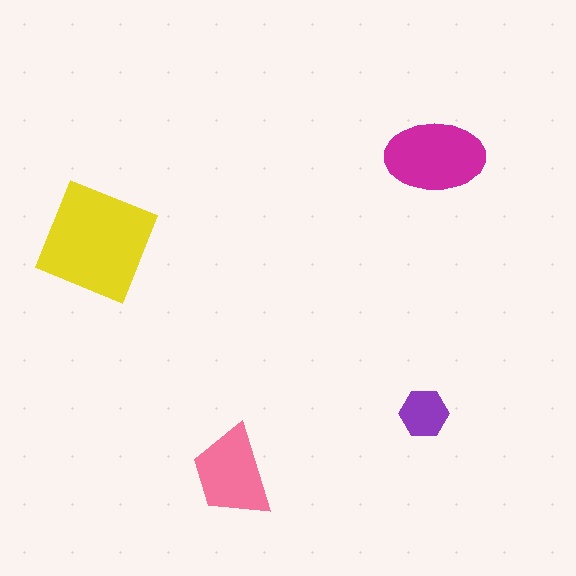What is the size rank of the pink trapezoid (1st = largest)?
3rd.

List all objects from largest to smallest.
The yellow square, the magenta ellipse, the pink trapezoid, the purple hexagon.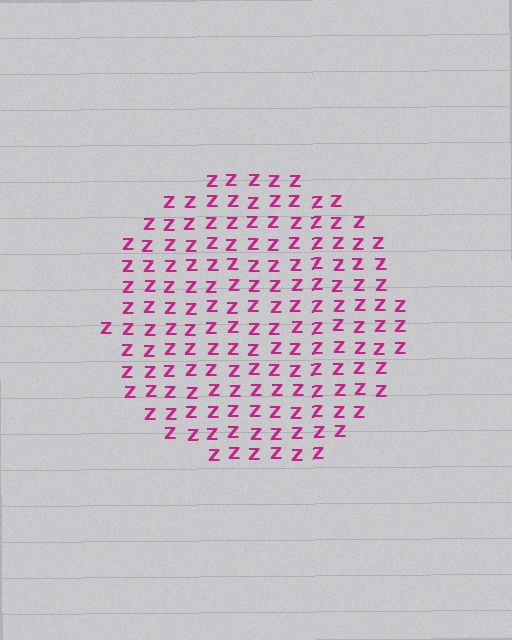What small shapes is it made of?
It is made of small letter Z's.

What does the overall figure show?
The overall figure shows a circle.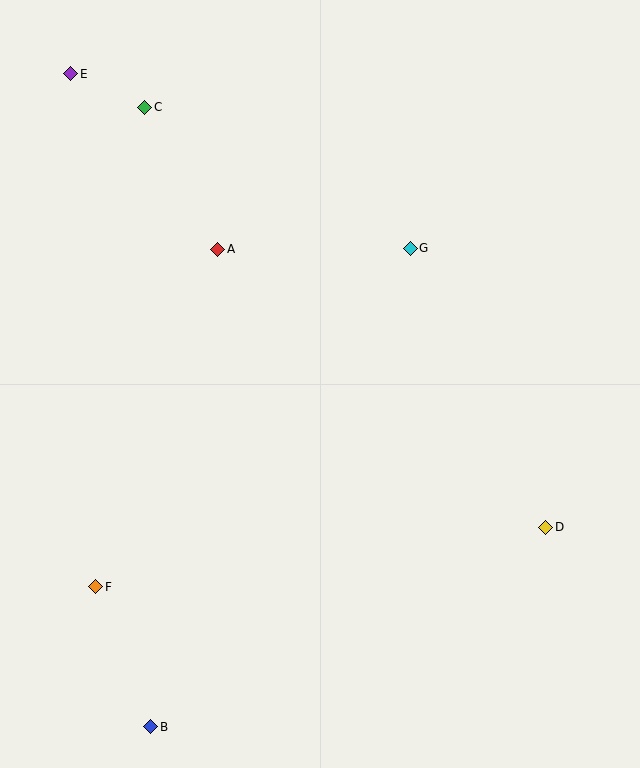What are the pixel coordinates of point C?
Point C is at (145, 107).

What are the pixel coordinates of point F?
Point F is at (96, 587).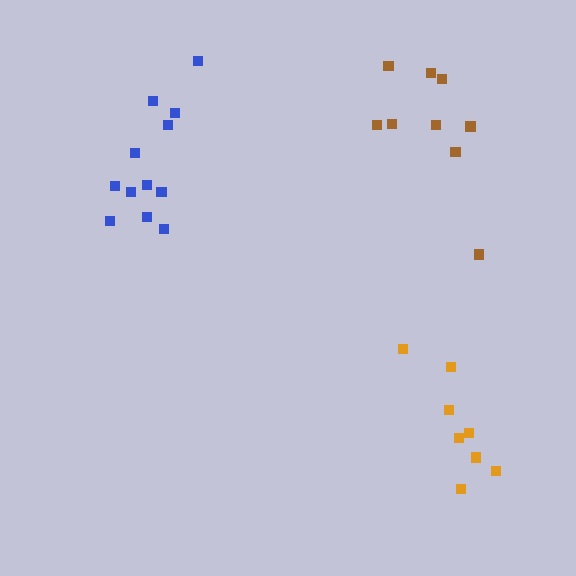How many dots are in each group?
Group 1: 12 dots, Group 2: 8 dots, Group 3: 9 dots (29 total).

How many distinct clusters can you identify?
There are 3 distinct clusters.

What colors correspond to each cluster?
The clusters are colored: blue, orange, brown.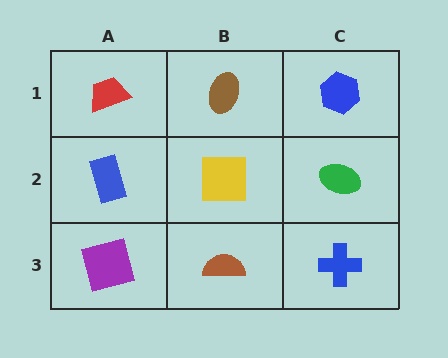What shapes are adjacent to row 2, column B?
A brown ellipse (row 1, column B), a brown semicircle (row 3, column B), a blue rectangle (row 2, column A), a green ellipse (row 2, column C).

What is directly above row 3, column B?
A yellow square.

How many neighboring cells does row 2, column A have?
3.